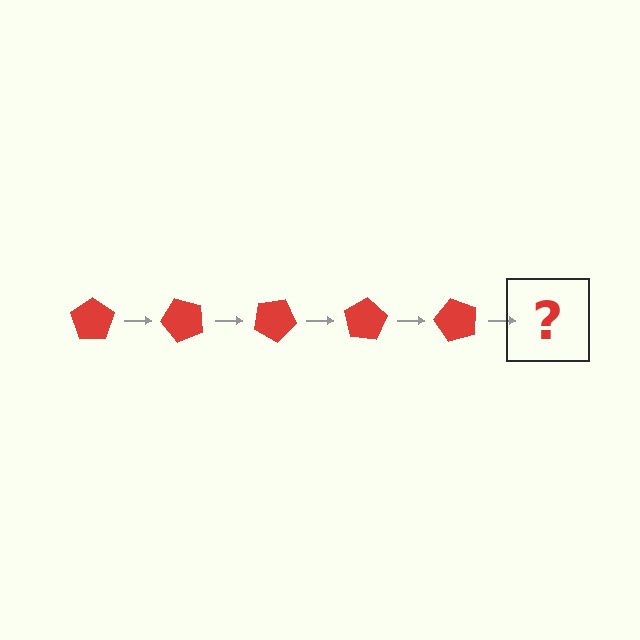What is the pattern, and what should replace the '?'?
The pattern is that the pentagon rotates 50 degrees each step. The '?' should be a red pentagon rotated 250 degrees.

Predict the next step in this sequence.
The next step is a red pentagon rotated 250 degrees.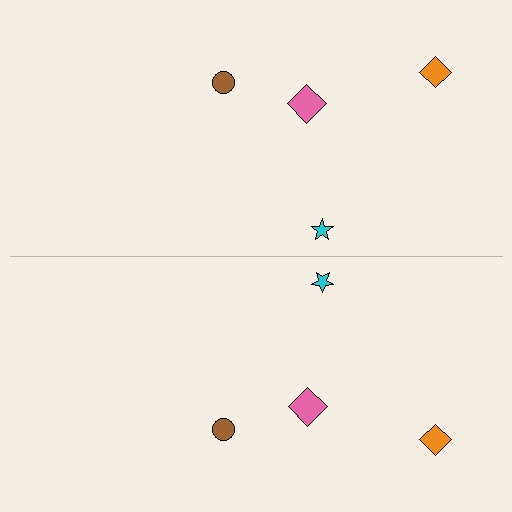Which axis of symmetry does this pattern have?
The pattern has a horizontal axis of symmetry running through the center of the image.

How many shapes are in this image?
There are 8 shapes in this image.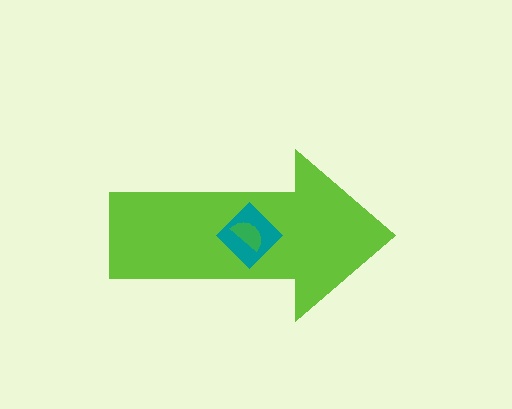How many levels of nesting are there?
3.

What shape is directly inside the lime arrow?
The teal diamond.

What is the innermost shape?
The green semicircle.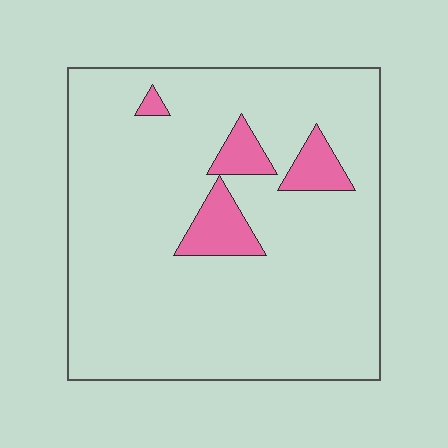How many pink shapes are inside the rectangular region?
4.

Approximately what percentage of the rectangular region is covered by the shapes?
Approximately 10%.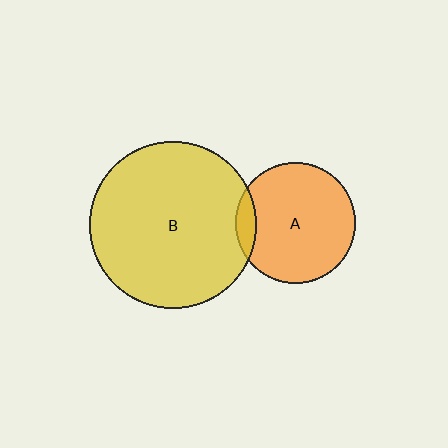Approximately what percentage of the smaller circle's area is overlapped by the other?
Approximately 10%.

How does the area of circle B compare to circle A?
Approximately 1.9 times.